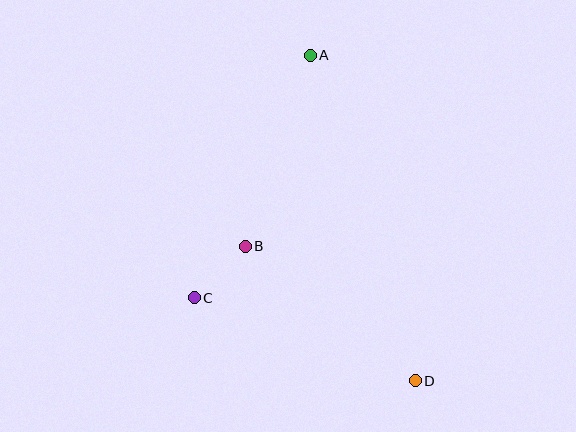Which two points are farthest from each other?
Points A and D are farthest from each other.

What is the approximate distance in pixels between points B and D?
The distance between B and D is approximately 217 pixels.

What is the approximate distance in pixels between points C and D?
The distance between C and D is approximately 236 pixels.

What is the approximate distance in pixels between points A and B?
The distance between A and B is approximately 202 pixels.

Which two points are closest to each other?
Points B and C are closest to each other.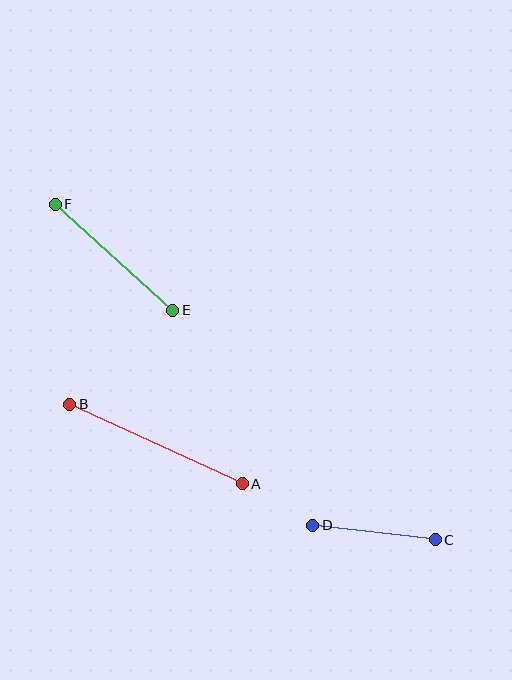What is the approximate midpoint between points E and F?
The midpoint is at approximately (114, 257) pixels.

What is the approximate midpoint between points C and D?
The midpoint is at approximately (374, 533) pixels.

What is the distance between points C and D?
The distance is approximately 123 pixels.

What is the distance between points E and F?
The distance is approximately 158 pixels.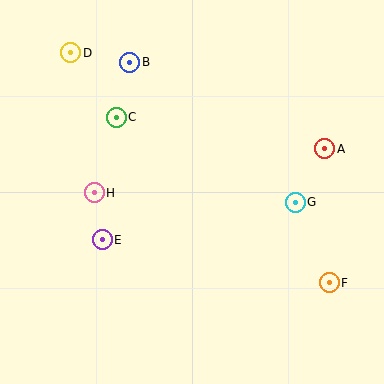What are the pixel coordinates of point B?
Point B is at (130, 62).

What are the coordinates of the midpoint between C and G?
The midpoint between C and G is at (206, 160).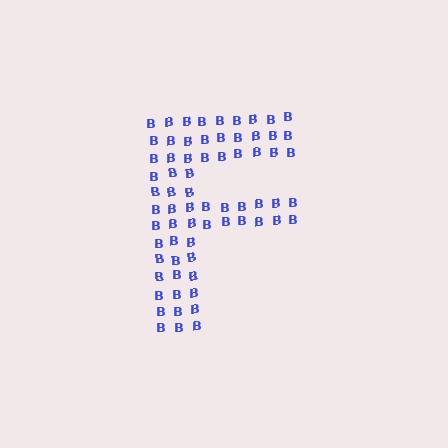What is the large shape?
The large shape is the letter F.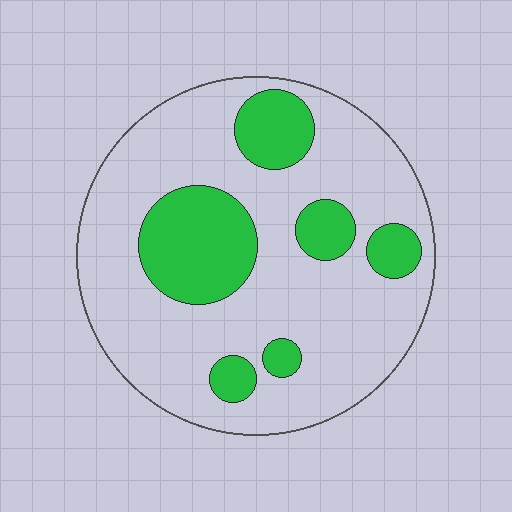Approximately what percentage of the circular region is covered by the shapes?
Approximately 25%.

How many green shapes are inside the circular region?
6.